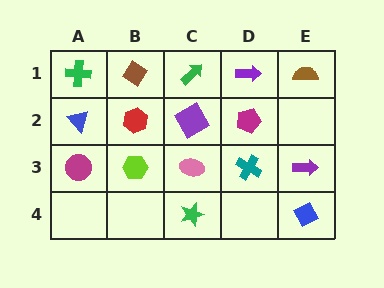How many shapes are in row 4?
2 shapes.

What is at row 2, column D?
A magenta pentagon.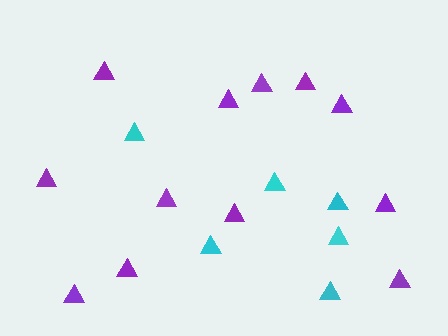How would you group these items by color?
There are 2 groups: one group of purple triangles (12) and one group of cyan triangles (6).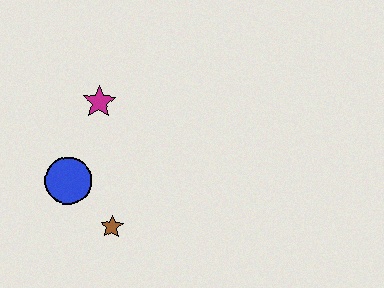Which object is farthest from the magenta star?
The brown star is farthest from the magenta star.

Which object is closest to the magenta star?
The blue circle is closest to the magenta star.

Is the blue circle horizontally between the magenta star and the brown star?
No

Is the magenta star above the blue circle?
Yes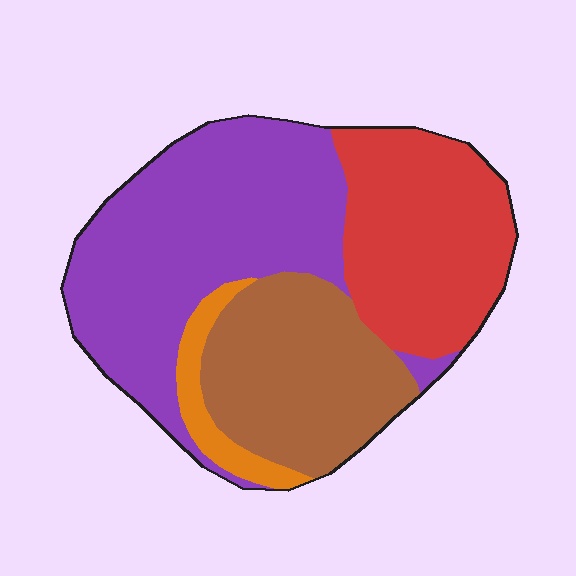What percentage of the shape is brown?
Brown covers around 25% of the shape.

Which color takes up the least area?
Orange, at roughly 5%.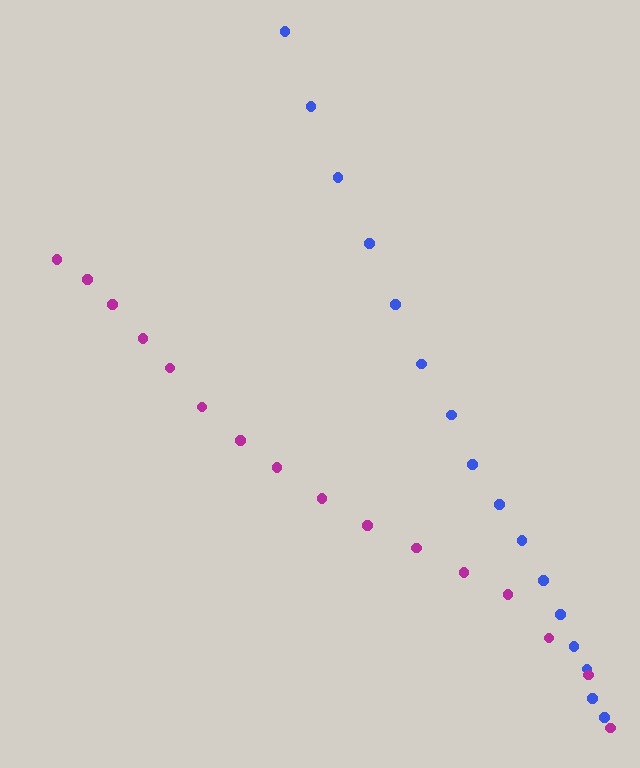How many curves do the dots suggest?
There are 2 distinct paths.